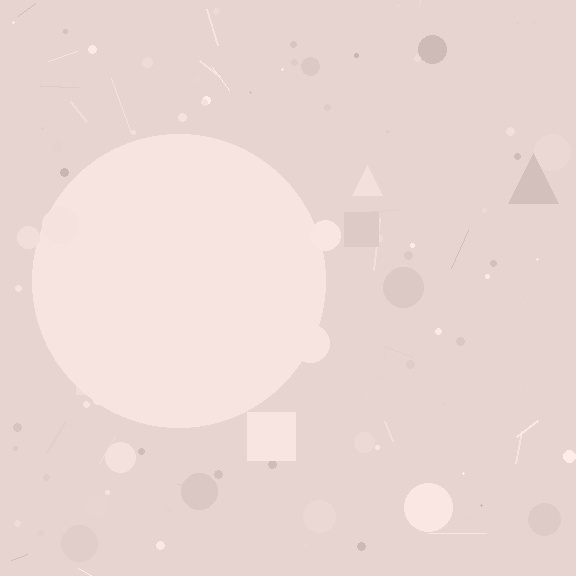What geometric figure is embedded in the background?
A circle is embedded in the background.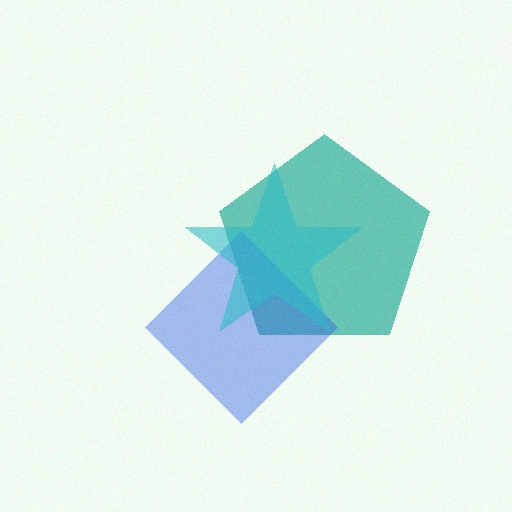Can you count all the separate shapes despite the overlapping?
Yes, there are 3 separate shapes.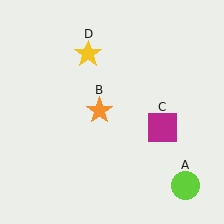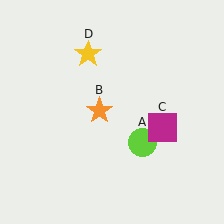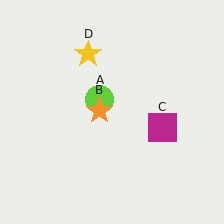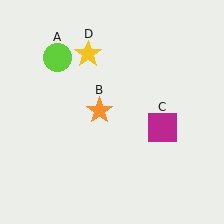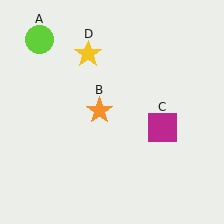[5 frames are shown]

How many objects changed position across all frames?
1 object changed position: lime circle (object A).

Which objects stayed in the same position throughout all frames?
Orange star (object B) and magenta square (object C) and yellow star (object D) remained stationary.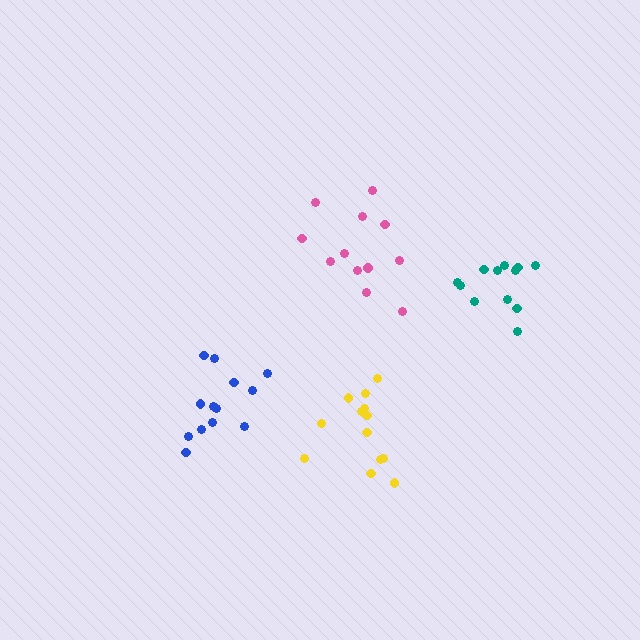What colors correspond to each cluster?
The clusters are colored: blue, yellow, pink, teal.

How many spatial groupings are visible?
There are 4 spatial groupings.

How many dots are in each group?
Group 1: 13 dots, Group 2: 13 dots, Group 3: 12 dots, Group 4: 12 dots (50 total).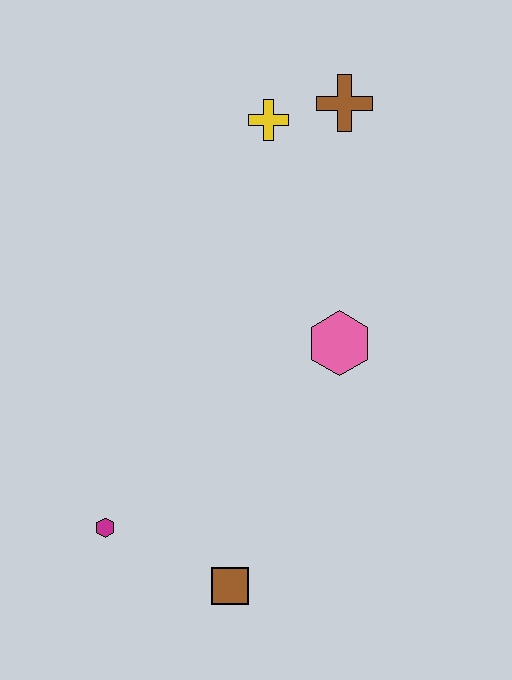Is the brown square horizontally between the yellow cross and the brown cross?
No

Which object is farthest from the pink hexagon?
The magenta hexagon is farthest from the pink hexagon.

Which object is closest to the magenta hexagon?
The brown square is closest to the magenta hexagon.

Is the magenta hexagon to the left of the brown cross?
Yes